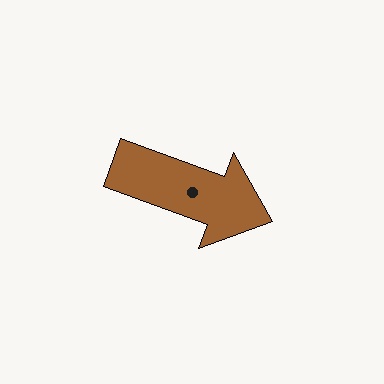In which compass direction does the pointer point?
East.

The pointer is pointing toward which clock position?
Roughly 4 o'clock.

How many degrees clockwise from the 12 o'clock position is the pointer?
Approximately 110 degrees.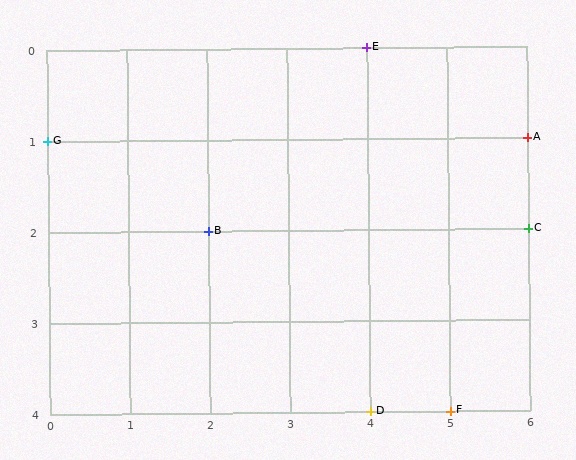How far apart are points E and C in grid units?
Points E and C are 2 columns and 2 rows apart (about 2.8 grid units diagonally).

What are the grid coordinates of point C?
Point C is at grid coordinates (6, 2).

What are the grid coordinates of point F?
Point F is at grid coordinates (5, 4).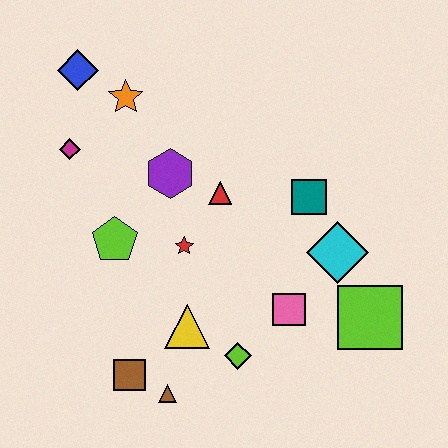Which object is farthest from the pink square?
The blue diamond is farthest from the pink square.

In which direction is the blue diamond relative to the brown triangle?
The blue diamond is above the brown triangle.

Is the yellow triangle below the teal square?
Yes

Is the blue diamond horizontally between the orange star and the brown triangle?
No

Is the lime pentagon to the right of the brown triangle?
No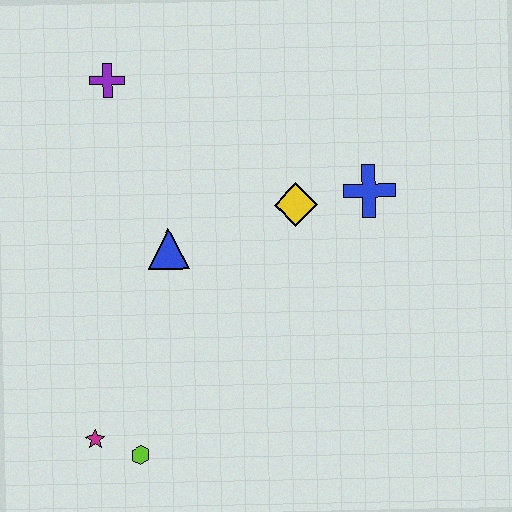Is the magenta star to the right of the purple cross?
No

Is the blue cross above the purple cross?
No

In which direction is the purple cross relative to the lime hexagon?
The purple cross is above the lime hexagon.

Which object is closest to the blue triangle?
The yellow diamond is closest to the blue triangle.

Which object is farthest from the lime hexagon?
The purple cross is farthest from the lime hexagon.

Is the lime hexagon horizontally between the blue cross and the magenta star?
Yes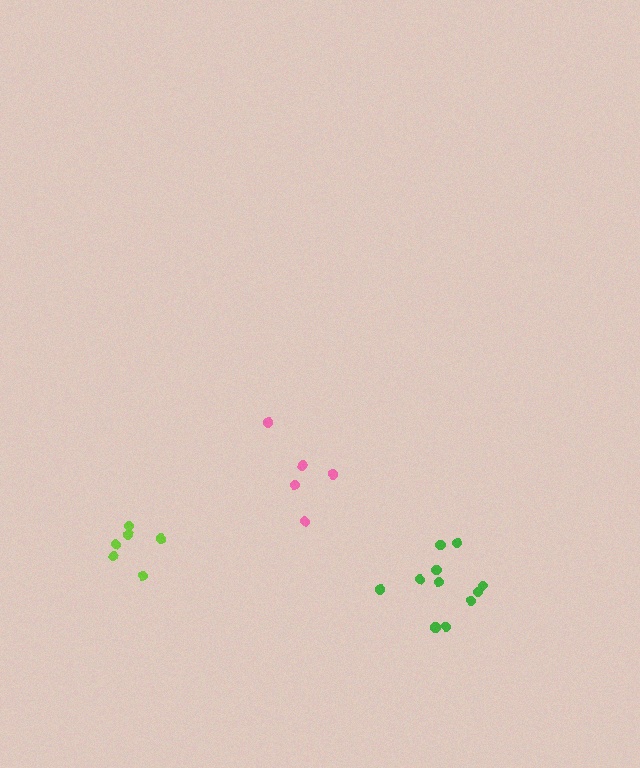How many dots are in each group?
Group 1: 5 dots, Group 2: 11 dots, Group 3: 6 dots (22 total).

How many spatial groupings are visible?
There are 3 spatial groupings.